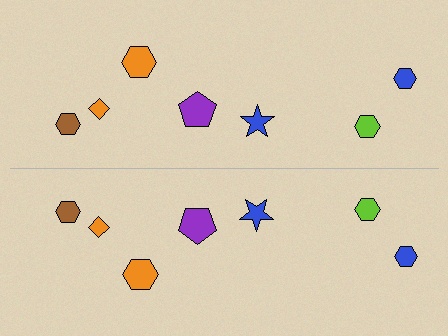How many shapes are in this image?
There are 14 shapes in this image.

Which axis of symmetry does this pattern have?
The pattern has a horizontal axis of symmetry running through the center of the image.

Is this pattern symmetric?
Yes, this pattern has bilateral (reflection) symmetry.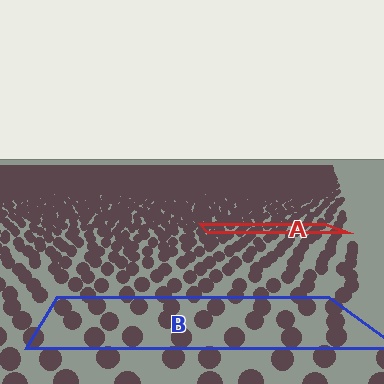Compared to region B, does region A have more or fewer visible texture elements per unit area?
Region A has more texture elements per unit area — they are packed more densely because it is farther away.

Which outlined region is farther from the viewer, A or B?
Region A is farther from the viewer — the texture elements inside it appear smaller and more densely packed.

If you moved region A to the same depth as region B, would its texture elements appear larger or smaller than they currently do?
They would appear larger. At a closer depth, the same texture elements are projected at a bigger on-screen size.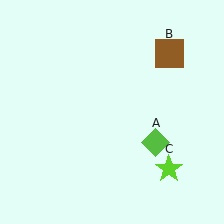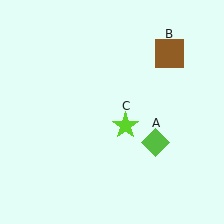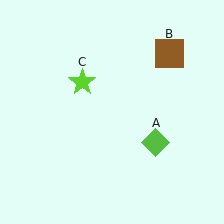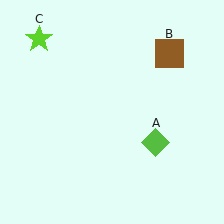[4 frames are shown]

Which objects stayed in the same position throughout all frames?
Lime diamond (object A) and brown square (object B) remained stationary.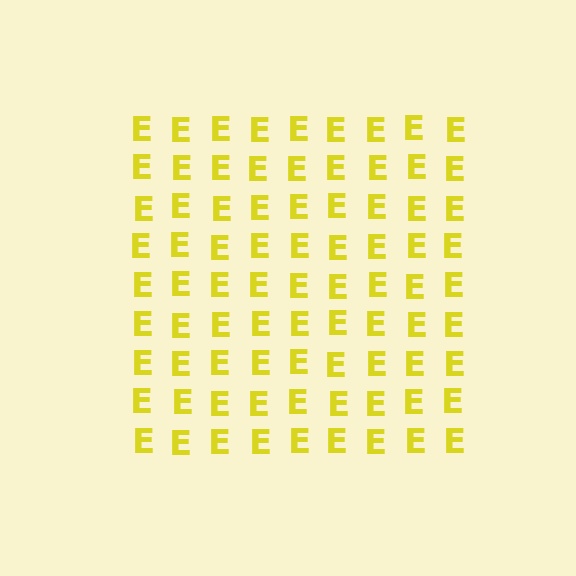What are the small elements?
The small elements are letter E's.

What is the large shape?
The large shape is a square.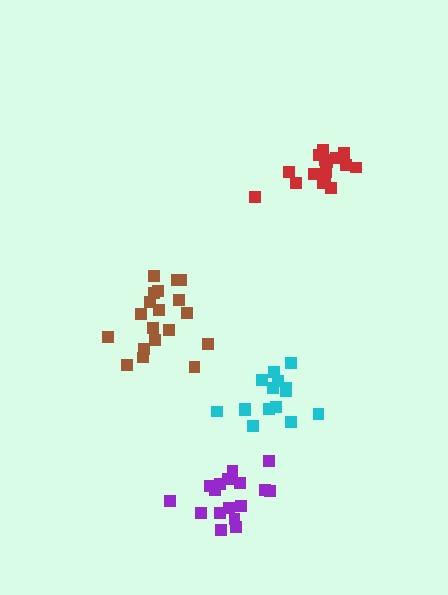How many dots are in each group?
Group 1: 15 dots, Group 2: 17 dots, Group 3: 19 dots, Group 4: 17 dots (68 total).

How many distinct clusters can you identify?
There are 4 distinct clusters.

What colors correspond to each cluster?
The clusters are colored: cyan, red, brown, purple.